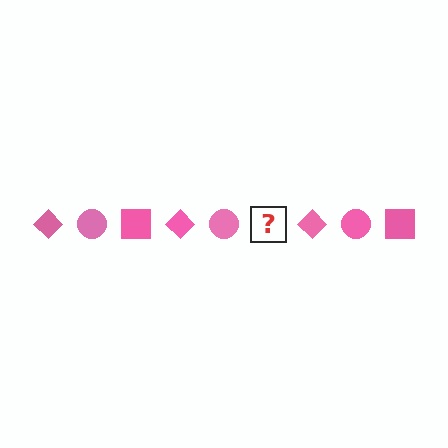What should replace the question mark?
The question mark should be replaced with a pink square.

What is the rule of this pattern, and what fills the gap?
The rule is that the pattern cycles through diamond, circle, square shapes in pink. The gap should be filled with a pink square.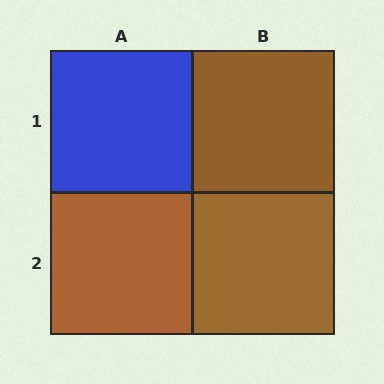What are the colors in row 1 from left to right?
Blue, brown.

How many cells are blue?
1 cell is blue.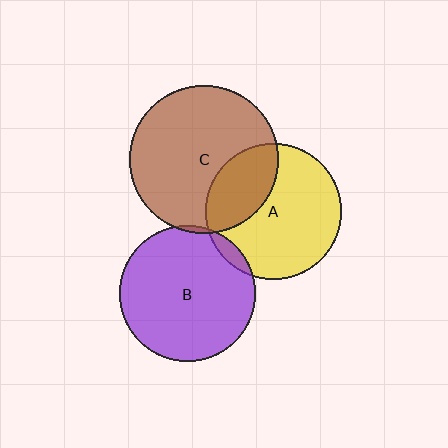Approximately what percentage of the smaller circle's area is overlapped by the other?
Approximately 5%.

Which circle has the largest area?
Circle C (brown).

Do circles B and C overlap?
Yes.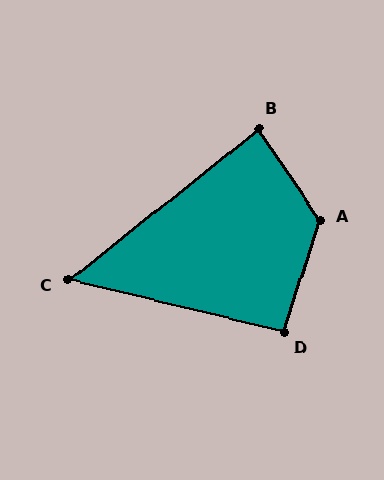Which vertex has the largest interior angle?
A, at approximately 128 degrees.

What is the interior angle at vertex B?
Approximately 86 degrees (approximately right).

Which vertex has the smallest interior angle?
C, at approximately 52 degrees.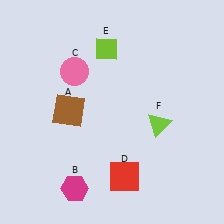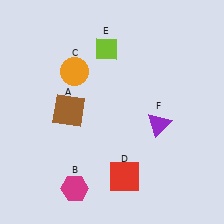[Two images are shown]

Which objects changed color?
C changed from pink to orange. F changed from lime to purple.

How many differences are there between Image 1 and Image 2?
There are 2 differences between the two images.